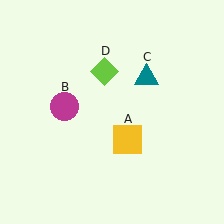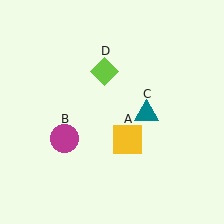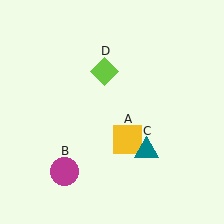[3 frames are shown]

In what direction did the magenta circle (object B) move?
The magenta circle (object B) moved down.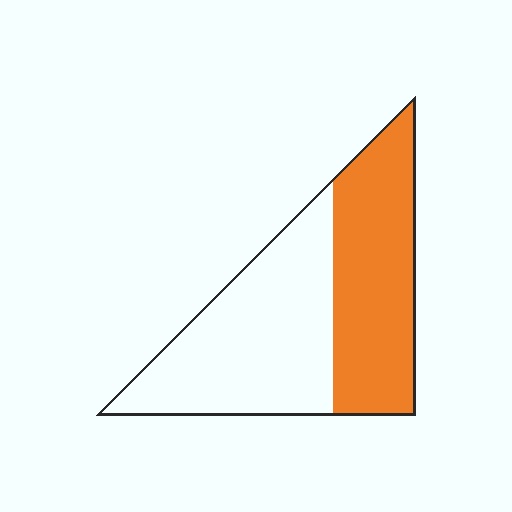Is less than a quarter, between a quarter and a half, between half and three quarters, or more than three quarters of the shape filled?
Between a quarter and a half.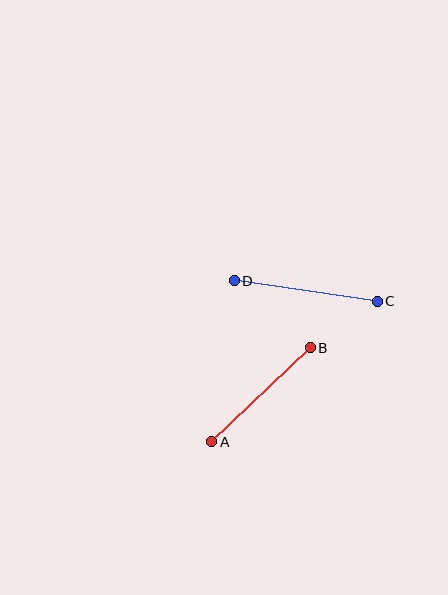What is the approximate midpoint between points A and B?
The midpoint is at approximately (261, 395) pixels.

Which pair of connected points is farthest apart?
Points C and D are farthest apart.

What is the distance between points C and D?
The distance is approximately 144 pixels.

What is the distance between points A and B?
The distance is approximately 136 pixels.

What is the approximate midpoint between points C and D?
The midpoint is at approximately (306, 291) pixels.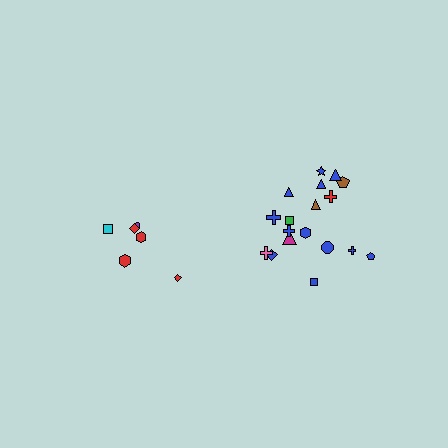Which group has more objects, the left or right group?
The right group.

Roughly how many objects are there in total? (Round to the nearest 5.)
Roughly 25 objects in total.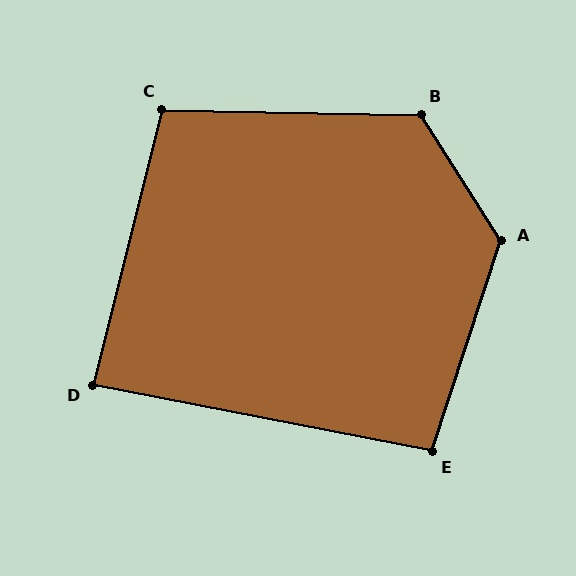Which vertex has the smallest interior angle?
D, at approximately 87 degrees.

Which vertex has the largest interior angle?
A, at approximately 130 degrees.